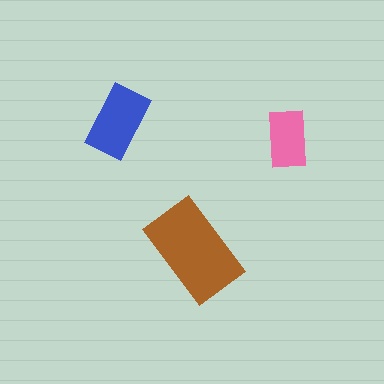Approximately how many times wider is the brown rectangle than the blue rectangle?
About 1.5 times wider.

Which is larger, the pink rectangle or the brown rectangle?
The brown one.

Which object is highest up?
The blue rectangle is topmost.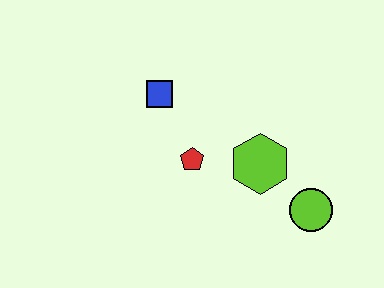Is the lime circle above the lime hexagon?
No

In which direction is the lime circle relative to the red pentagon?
The lime circle is to the right of the red pentagon.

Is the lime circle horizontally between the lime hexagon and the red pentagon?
No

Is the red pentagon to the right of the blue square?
Yes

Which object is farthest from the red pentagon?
The lime circle is farthest from the red pentagon.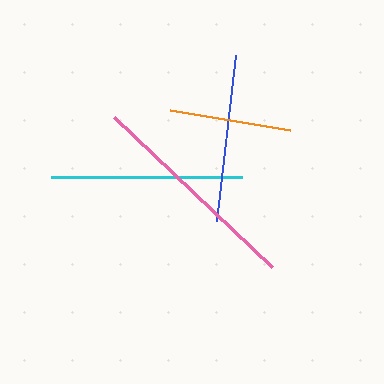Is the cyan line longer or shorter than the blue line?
The cyan line is longer than the blue line.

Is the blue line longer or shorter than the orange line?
The blue line is longer than the orange line.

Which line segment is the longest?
The pink line is the longest at approximately 218 pixels.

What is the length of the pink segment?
The pink segment is approximately 218 pixels long.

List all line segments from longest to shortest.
From longest to shortest: pink, cyan, blue, orange.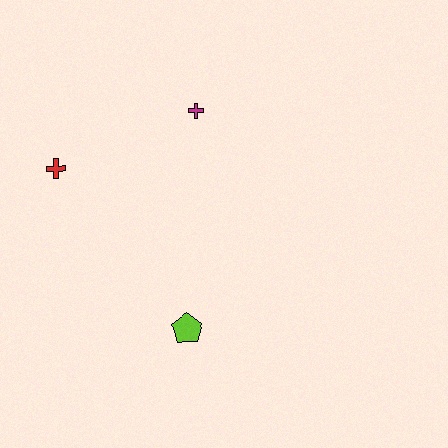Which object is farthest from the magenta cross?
The lime pentagon is farthest from the magenta cross.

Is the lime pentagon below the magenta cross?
Yes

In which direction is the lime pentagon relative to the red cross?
The lime pentagon is below the red cross.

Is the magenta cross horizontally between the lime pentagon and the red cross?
No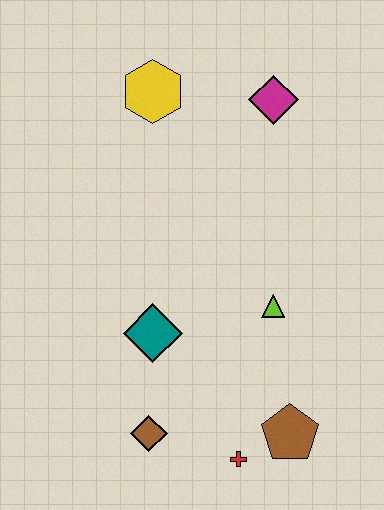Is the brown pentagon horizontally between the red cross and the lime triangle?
No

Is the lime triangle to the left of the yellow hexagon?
No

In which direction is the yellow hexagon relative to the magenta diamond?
The yellow hexagon is to the left of the magenta diamond.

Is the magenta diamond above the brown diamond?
Yes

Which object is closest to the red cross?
The brown pentagon is closest to the red cross.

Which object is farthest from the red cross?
The yellow hexagon is farthest from the red cross.